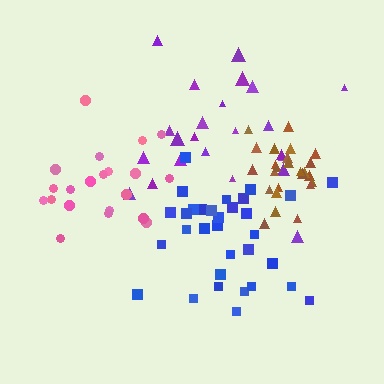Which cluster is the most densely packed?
Brown.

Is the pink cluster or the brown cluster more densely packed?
Brown.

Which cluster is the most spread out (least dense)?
Purple.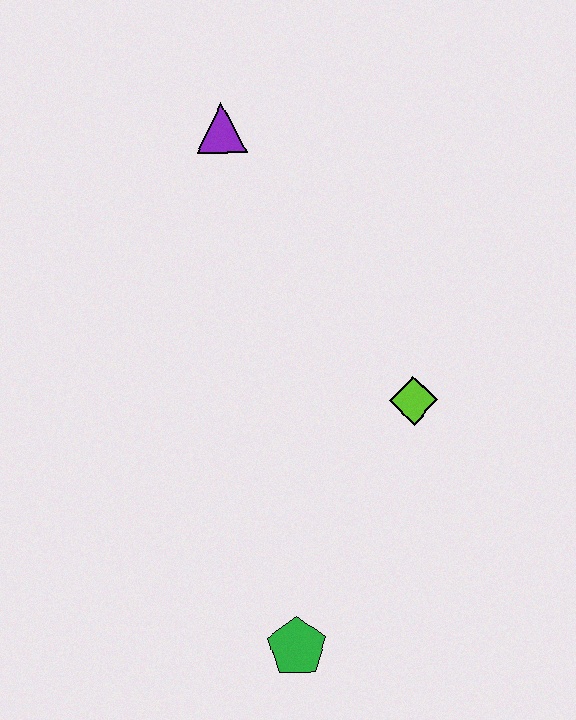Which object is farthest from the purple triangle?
The green pentagon is farthest from the purple triangle.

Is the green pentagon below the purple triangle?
Yes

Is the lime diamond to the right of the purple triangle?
Yes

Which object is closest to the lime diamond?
The green pentagon is closest to the lime diamond.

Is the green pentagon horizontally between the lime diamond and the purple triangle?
Yes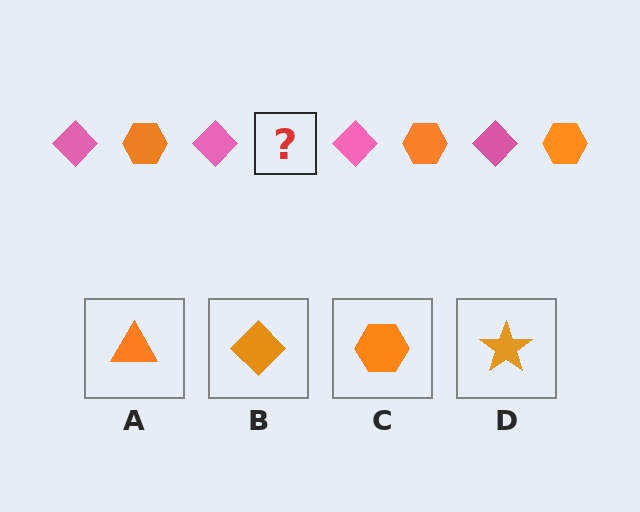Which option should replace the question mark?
Option C.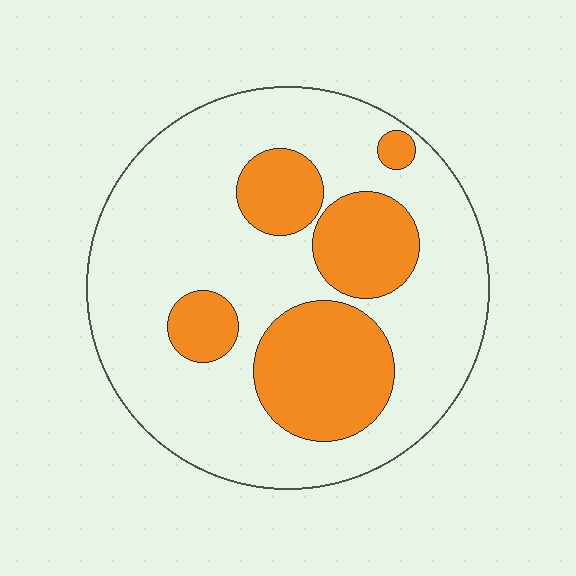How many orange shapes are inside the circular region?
5.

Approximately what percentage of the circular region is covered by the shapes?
Approximately 30%.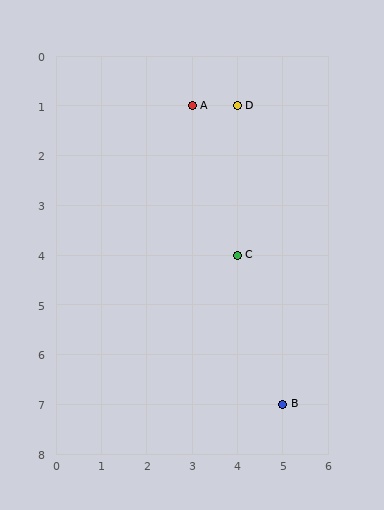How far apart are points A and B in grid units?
Points A and B are 2 columns and 6 rows apart (about 6.3 grid units diagonally).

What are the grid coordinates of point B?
Point B is at grid coordinates (5, 7).